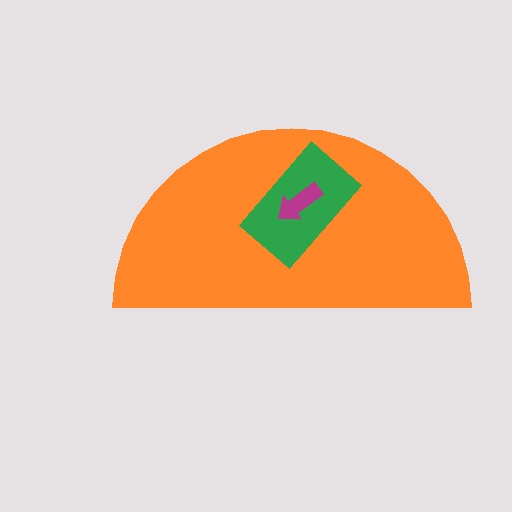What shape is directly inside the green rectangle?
The magenta arrow.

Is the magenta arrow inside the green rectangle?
Yes.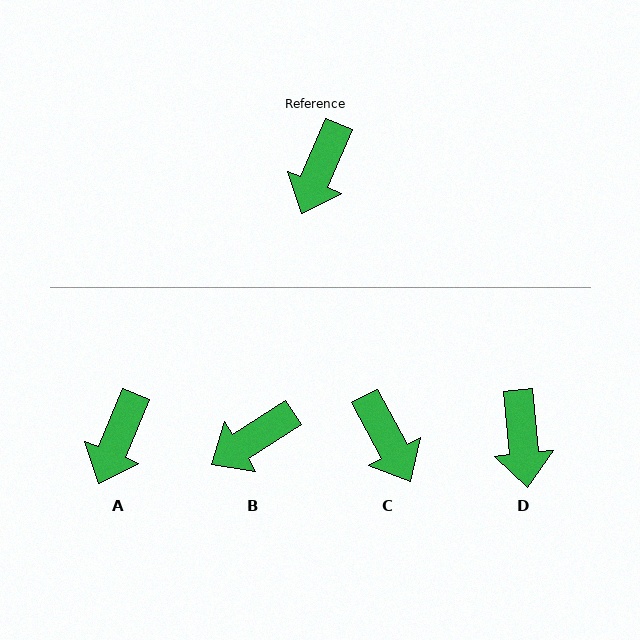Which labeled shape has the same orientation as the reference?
A.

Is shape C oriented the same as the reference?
No, it is off by about 51 degrees.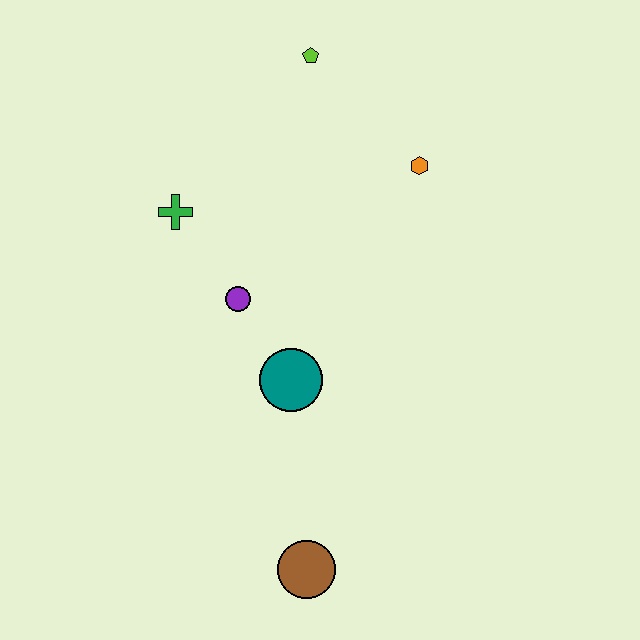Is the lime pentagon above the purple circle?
Yes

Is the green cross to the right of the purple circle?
No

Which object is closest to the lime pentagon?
The orange hexagon is closest to the lime pentagon.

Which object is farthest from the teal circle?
The lime pentagon is farthest from the teal circle.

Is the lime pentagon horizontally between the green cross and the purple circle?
No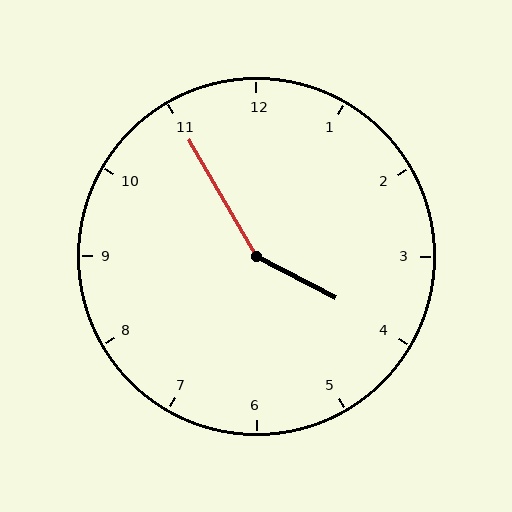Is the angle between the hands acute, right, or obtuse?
It is obtuse.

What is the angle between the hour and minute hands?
Approximately 148 degrees.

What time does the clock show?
3:55.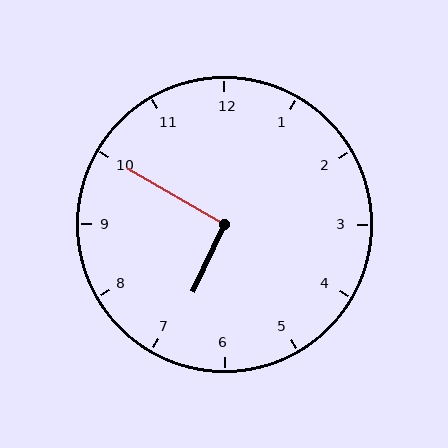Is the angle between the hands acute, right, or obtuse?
It is right.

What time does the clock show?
6:50.